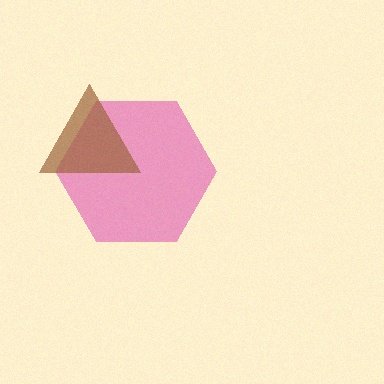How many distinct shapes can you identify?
There are 2 distinct shapes: a pink hexagon, a brown triangle.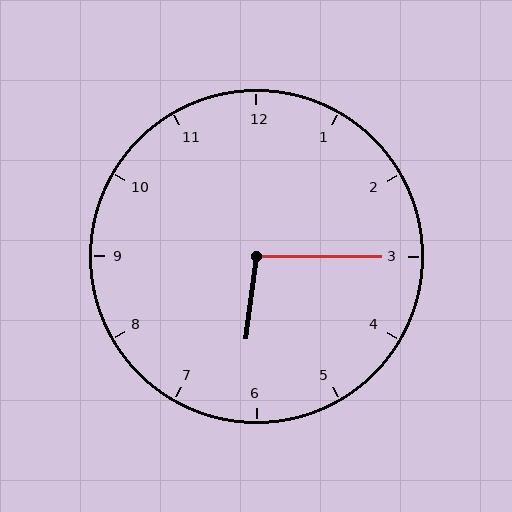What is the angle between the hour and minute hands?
Approximately 98 degrees.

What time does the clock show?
6:15.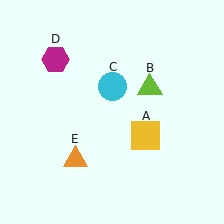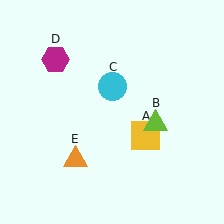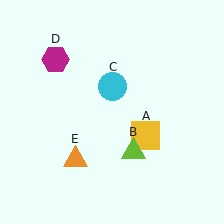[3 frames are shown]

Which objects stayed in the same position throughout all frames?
Yellow square (object A) and cyan circle (object C) and magenta hexagon (object D) and orange triangle (object E) remained stationary.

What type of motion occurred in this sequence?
The lime triangle (object B) rotated clockwise around the center of the scene.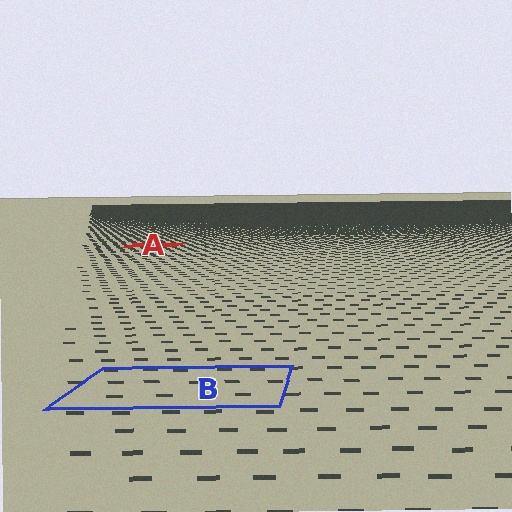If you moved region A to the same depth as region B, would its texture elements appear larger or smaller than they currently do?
They would appear larger. At a closer depth, the same texture elements are projected at a bigger on-screen size.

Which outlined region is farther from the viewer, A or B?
Region A is farther from the viewer — the texture elements inside it appear smaller and more densely packed.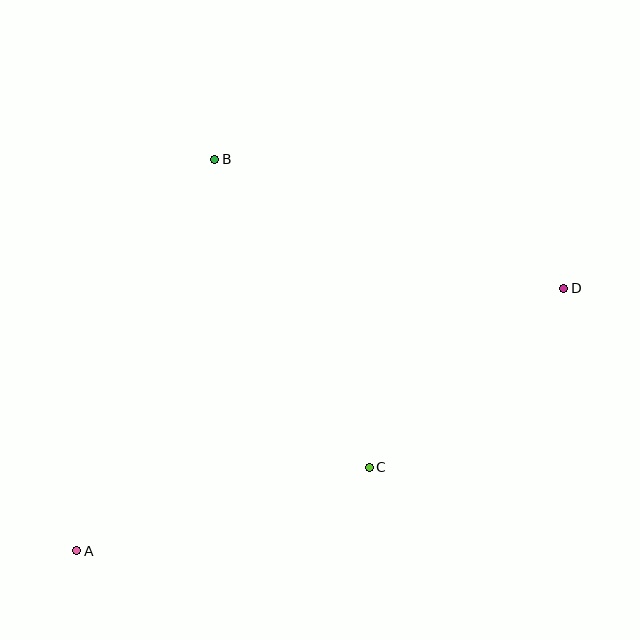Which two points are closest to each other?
Points C and D are closest to each other.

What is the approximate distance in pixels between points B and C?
The distance between B and C is approximately 345 pixels.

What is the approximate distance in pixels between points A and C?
The distance between A and C is approximately 304 pixels.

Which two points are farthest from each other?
Points A and D are farthest from each other.